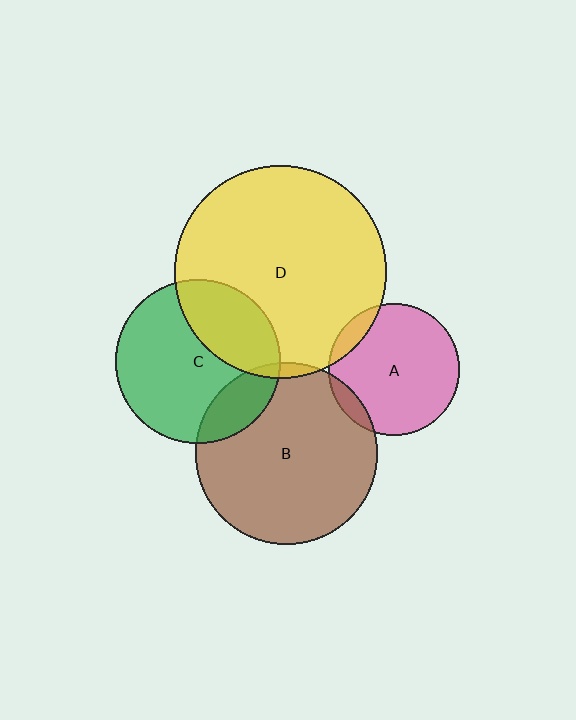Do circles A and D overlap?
Yes.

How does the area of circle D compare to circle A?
Approximately 2.6 times.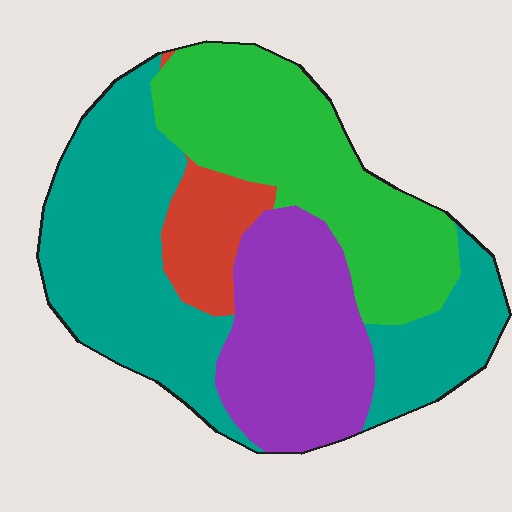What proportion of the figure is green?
Green covers 29% of the figure.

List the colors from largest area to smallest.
From largest to smallest: teal, green, purple, red.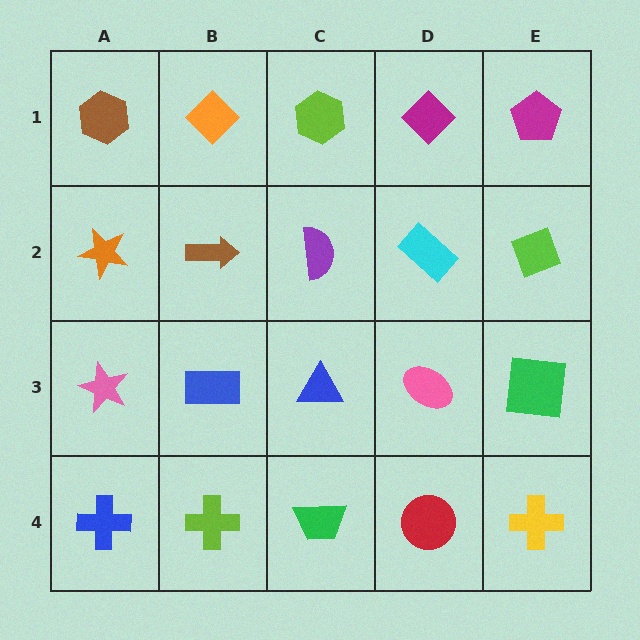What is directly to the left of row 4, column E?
A red circle.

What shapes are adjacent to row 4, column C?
A blue triangle (row 3, column C), a lime cross (row 4, column B), a red circle (row 4, column D).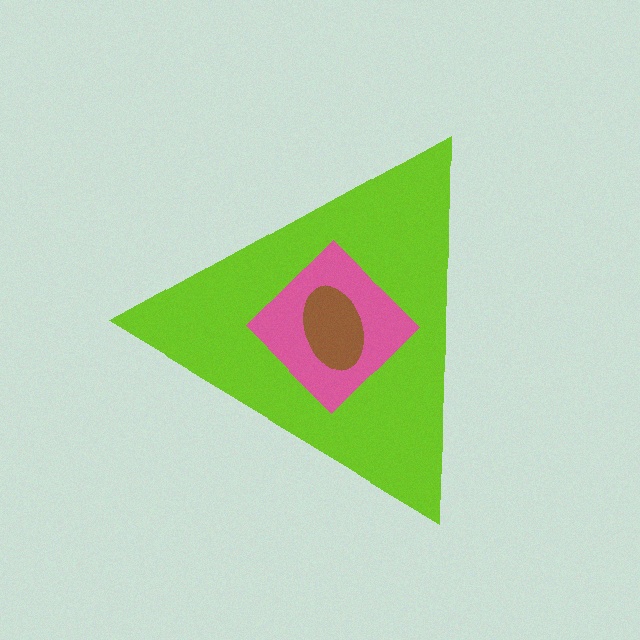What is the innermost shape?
The brown ellipse.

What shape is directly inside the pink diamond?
The brown ellipse.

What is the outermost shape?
The lime triangle.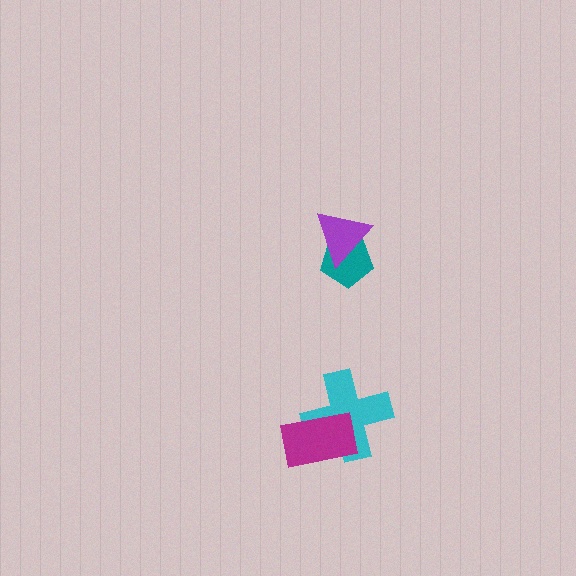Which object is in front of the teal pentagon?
The purple triangle is in front of the teal pentagon.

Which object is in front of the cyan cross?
The magenta rectangle is in front of the cyan cross.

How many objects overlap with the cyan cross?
1 object overlaps with the cyan cross.